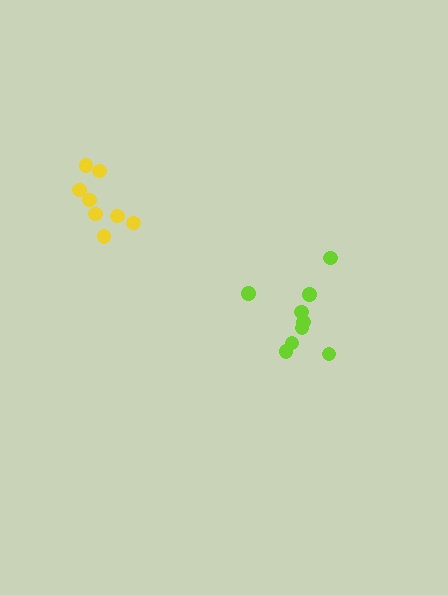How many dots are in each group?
Group 1: 8 dots, Group 2: 9 dots (17 total).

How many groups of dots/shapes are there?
There are 2 groups.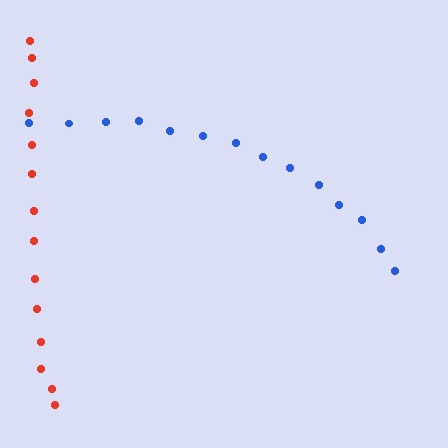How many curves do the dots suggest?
There are 2 distinct paths.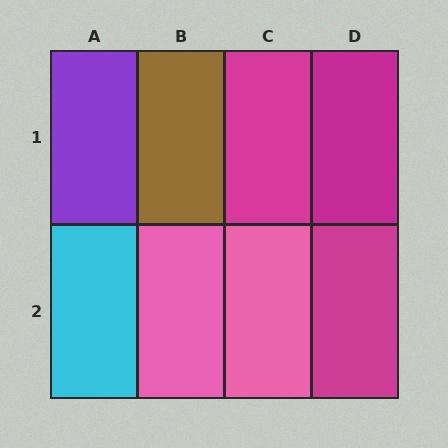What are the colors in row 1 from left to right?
Purple, brown, magenta, magenta.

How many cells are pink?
2 cells are pink.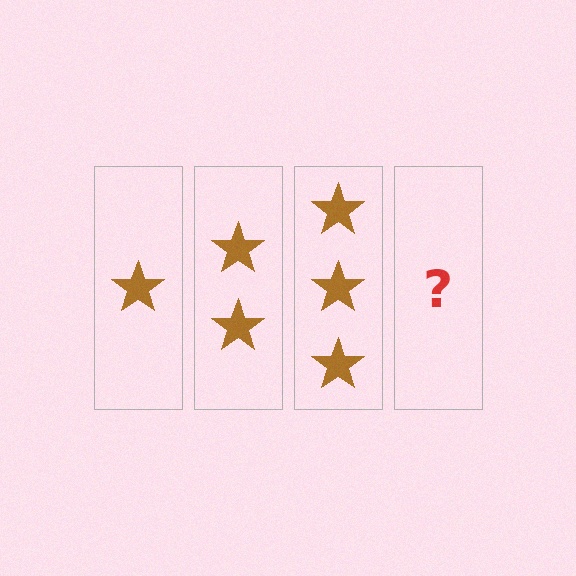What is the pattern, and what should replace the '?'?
The pattern is that each step adds one more star. The '?' should be 4 stars.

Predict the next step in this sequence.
The next step is 4 stars.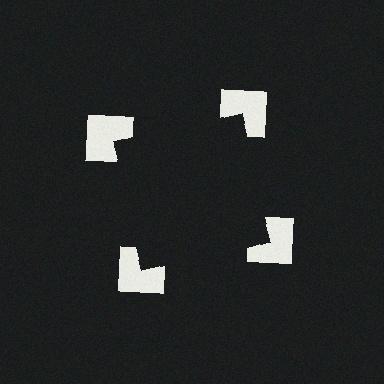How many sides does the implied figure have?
4 sides.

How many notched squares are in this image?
There are 4 — one at each vertex of the illusory square.